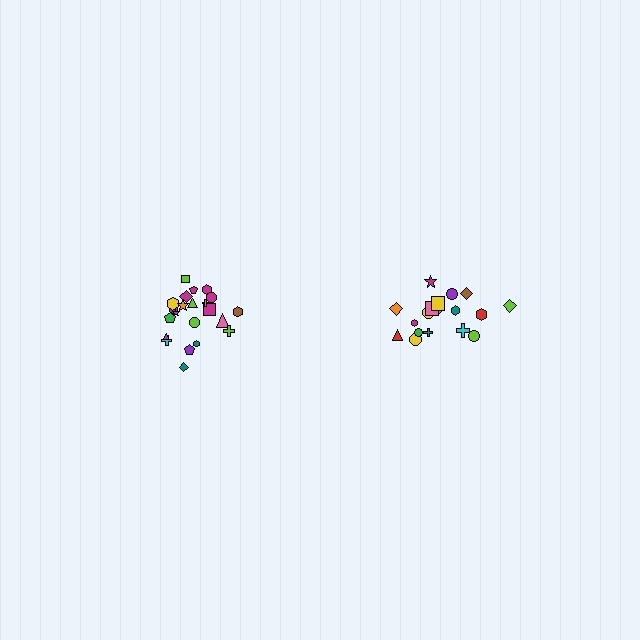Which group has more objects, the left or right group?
The left group.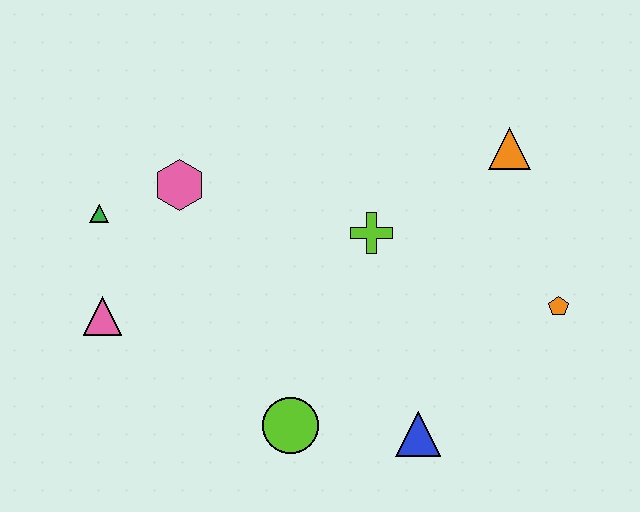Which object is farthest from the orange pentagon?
The green triangle is farthest from the orange pentagon.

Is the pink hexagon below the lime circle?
No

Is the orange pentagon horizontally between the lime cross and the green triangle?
No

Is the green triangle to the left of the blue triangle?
Yes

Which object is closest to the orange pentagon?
The orange triangle is closest to the orange pentagon.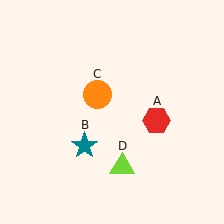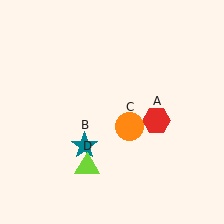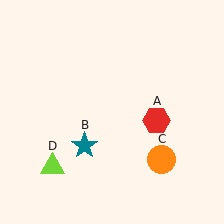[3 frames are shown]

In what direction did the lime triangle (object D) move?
The lime triangle (object D) moved left.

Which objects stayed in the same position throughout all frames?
Red hexagon (object A) and teal star (object B) remained stationary.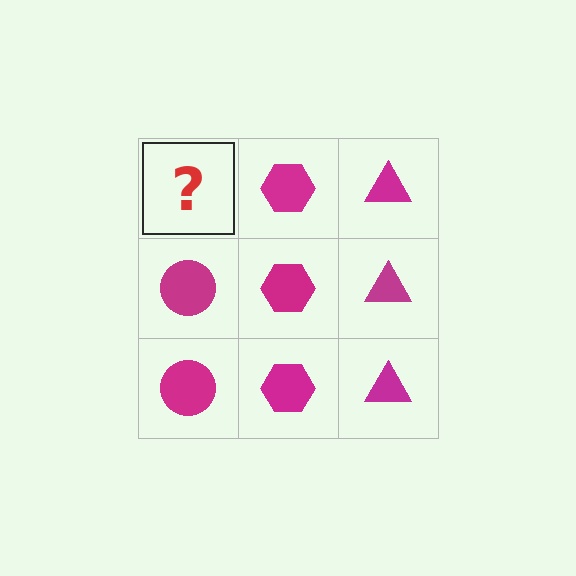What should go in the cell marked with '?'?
The missing cell should contain a magenta circle.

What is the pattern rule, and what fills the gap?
The rule is that each column has a consistent shape. The gap should be filled with a magenta circle.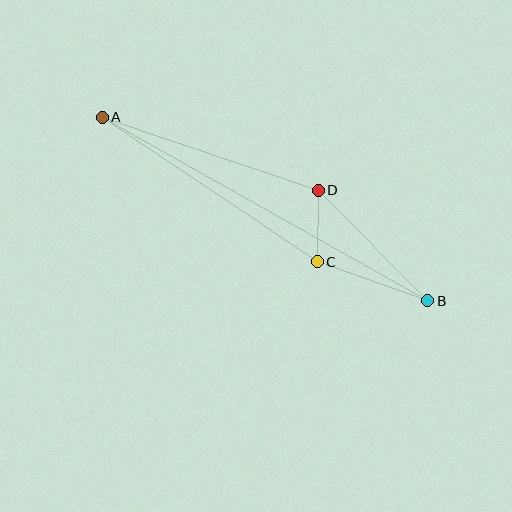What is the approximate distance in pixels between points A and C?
The distance between A and C is approximately 259 pixels.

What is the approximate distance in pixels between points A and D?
The distance between A and D is approximately 228 pixels.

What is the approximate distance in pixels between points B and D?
The distance between B and D is approximately 156 pixels.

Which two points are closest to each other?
Points C and D are closest to each other.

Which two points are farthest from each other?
Points A and B are farthest from each other.